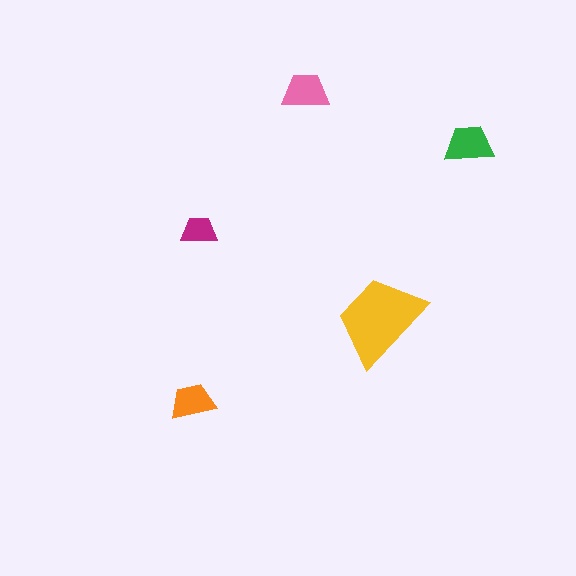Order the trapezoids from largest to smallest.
the yellow one, the green one, the pink one, the orange one, the magenta one.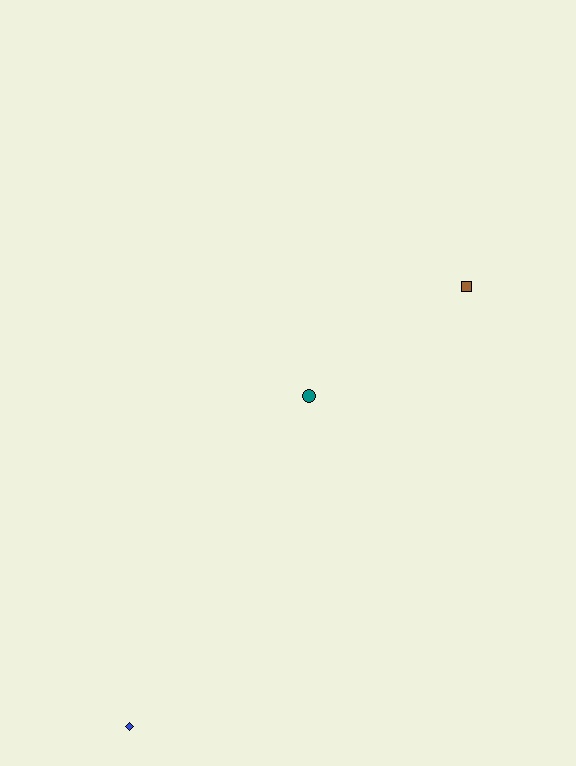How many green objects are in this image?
There are no green objects.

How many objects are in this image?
There are 3 objects.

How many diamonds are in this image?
There is 1 diamond.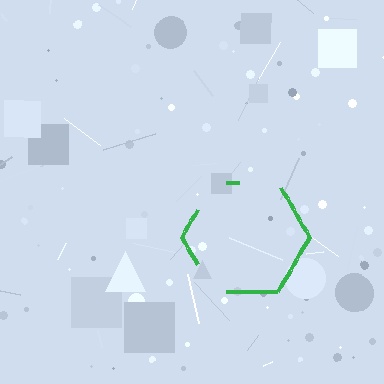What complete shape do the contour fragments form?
The contour fragments form a hexagon.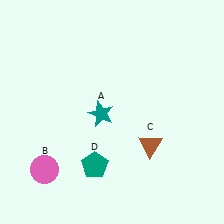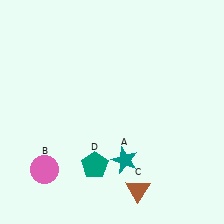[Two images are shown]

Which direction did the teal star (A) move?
The teal star (A) moved down.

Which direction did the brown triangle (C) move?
The brown triangle (C) moved down.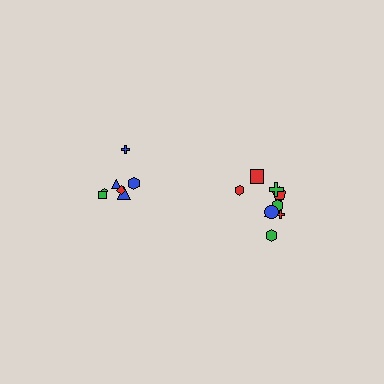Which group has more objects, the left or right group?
The right group.